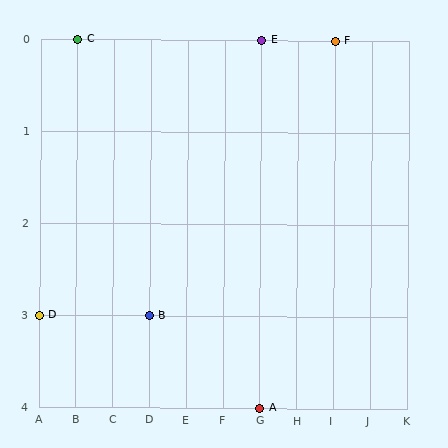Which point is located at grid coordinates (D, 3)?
Point B is at (D, 3).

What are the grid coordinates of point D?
Point D is at grid coordinates (A, 3).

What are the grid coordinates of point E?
Point E is at grid coordinates (G, 0).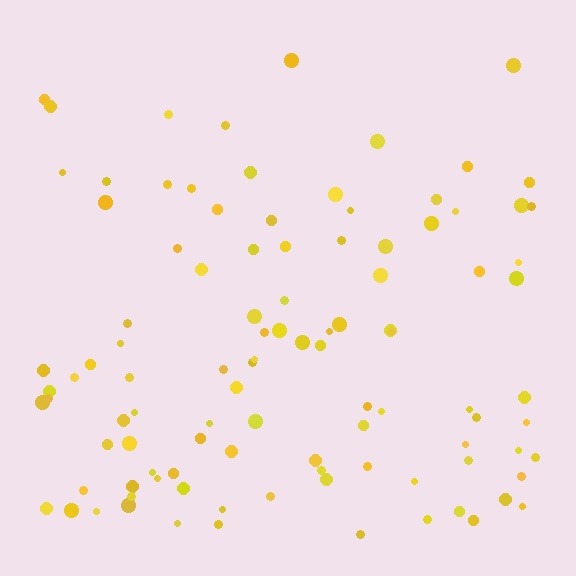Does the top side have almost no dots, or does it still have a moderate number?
Still a moderate number, just noticeably fewer than the bottom.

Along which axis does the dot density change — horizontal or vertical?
Vertical.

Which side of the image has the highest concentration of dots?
The bottom.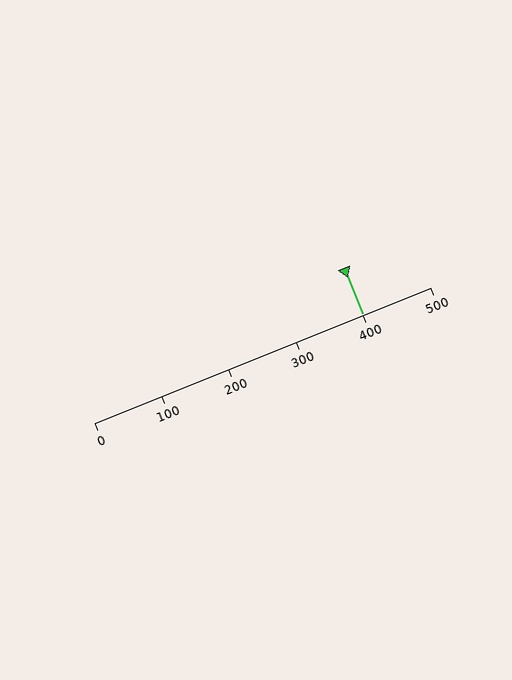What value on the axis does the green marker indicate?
The marker indicates approximately 400.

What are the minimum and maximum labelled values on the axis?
The axis runs from 0 to 500.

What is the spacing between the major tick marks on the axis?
The major ticks are spaced 100 apart.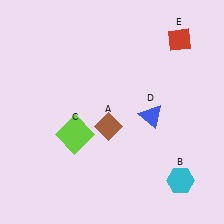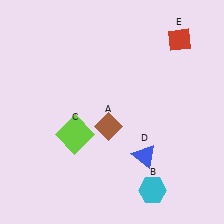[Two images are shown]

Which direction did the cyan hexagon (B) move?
The cyan hexagon (B) moved left.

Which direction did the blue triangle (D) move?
The blue triangle (D) moved down.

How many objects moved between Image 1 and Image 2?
2 objects moved between the two images.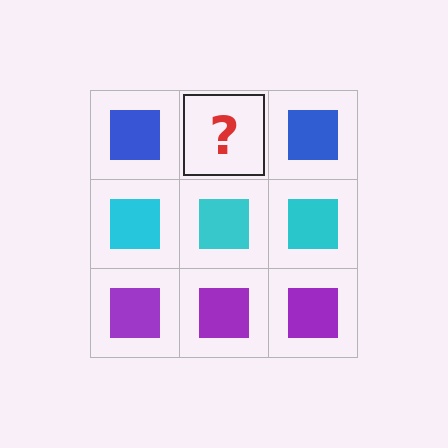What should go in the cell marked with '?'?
The missing cell should contain a blue square.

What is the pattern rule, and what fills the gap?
The rule is that each row has a consistent color. The gap should be filled with a blue square.